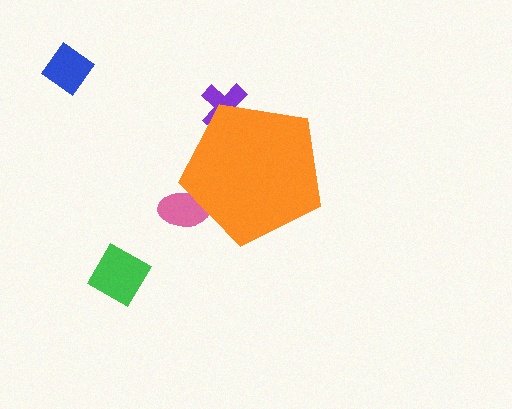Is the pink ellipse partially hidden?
Yes, the pink ellipse is partially hidden behind the orange pentagon.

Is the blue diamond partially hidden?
No, the blue diamond is fully visible.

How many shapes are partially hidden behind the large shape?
2 shapes are partially hidden.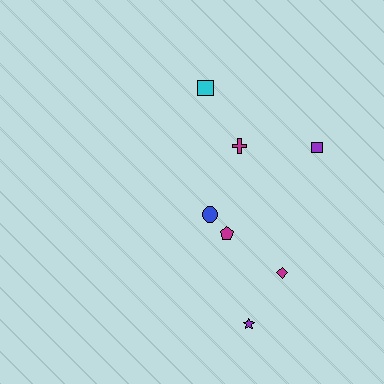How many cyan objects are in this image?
There is 1 cyan object.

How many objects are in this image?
There are 7 objects.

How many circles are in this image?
There is 1 circle.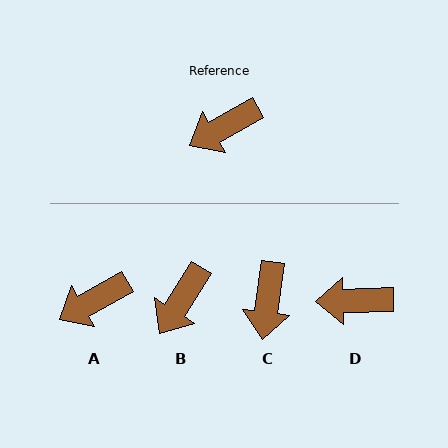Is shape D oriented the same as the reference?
No, it is off by about 27 degrees.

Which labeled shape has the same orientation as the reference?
A.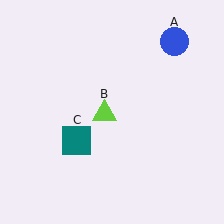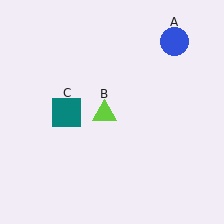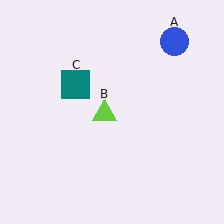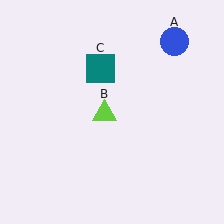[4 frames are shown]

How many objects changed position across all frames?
1 object changed position: teal square (object C).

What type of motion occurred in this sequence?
The teal square (object C) rotated clockwise around the center of the scene.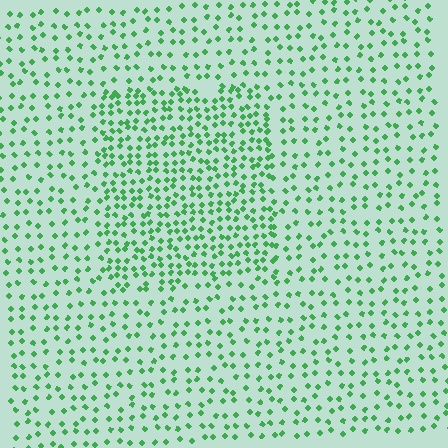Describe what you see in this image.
The image contains small green elements arranged at two different densities. A rectangle-shaped region is visible where the elements are more densely packed than the surrounding area.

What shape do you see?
I see a rectangle.